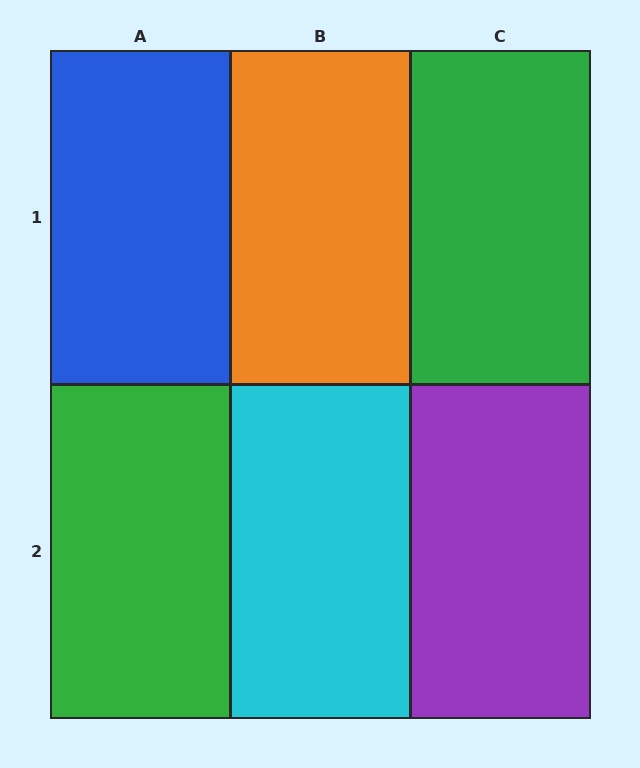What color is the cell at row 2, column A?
Green.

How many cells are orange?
1 cell is orange.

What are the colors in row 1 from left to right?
Blue, orange, green.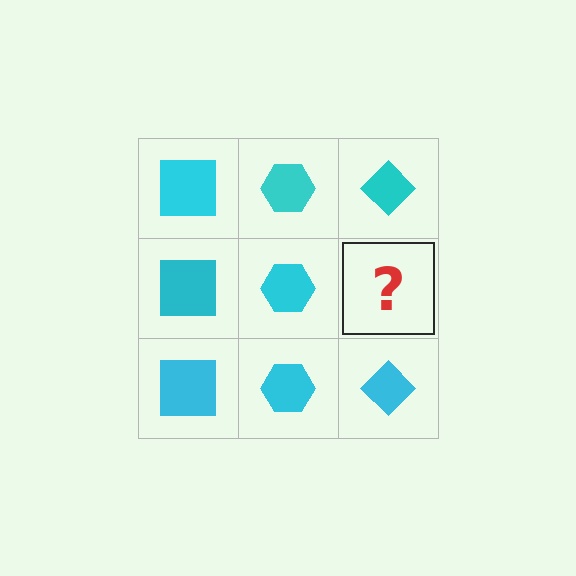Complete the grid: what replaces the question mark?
The question mark should be replaced with a cyan diamond.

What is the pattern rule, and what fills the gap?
The rule is that each column has a consistent shape. The gap should be filled with a cyan diamond.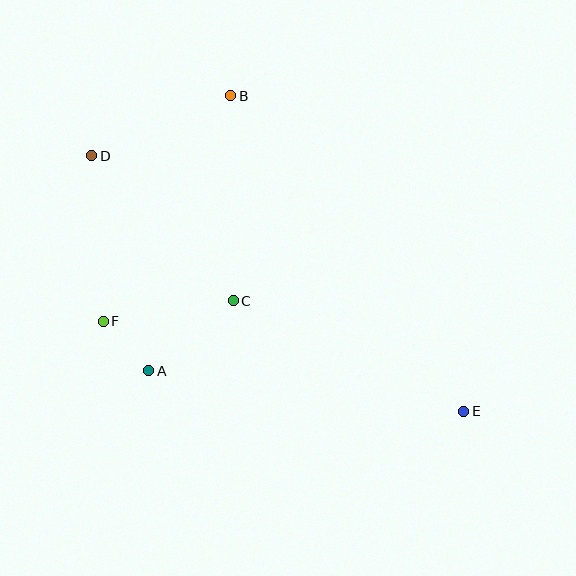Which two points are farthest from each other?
Points D and E are farthest from each other.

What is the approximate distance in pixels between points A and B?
The distance between A and B is approximately 287 pixels.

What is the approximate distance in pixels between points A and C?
The distance between A and C is approximately 110 pixels.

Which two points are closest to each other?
Points A and F are closest to each other.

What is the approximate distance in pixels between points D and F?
The distance between D and F is approximately 166 pixels.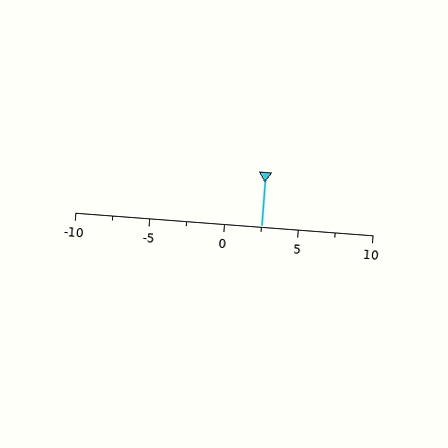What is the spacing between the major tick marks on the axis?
The major ticks are spaced 5 apart.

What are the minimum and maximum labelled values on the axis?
The axis runs from -10 to 10.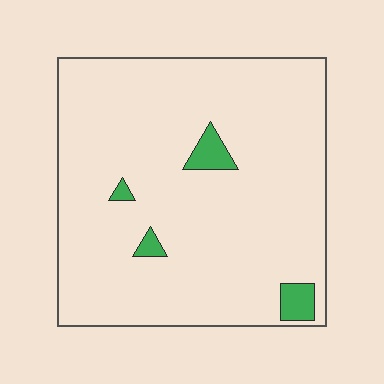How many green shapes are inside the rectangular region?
4.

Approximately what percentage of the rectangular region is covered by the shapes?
Approximately 5%.